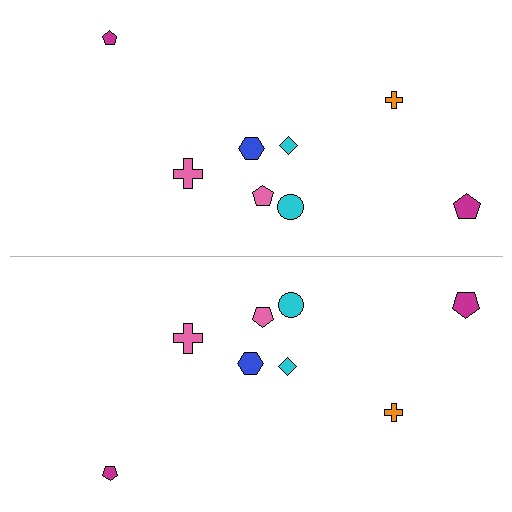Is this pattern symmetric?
Yes, this pattern has bilateral (reflection) symmetry.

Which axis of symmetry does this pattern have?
The pattern has a horizontal axis of symmetry running through the center of the image.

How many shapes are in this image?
There are 16 shapes in this image.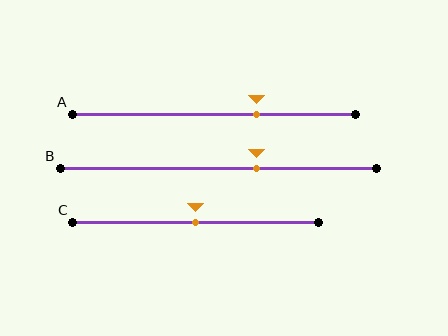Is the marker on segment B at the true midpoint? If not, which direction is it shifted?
No, the marker on segment B is shifted to the right by about 12% of the segment length.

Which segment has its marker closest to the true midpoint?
Segment C has its marker closest to the true midpoint.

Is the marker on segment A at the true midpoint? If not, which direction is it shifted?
No, the marker on segment A is shifted to the right by about 15% of the segment length.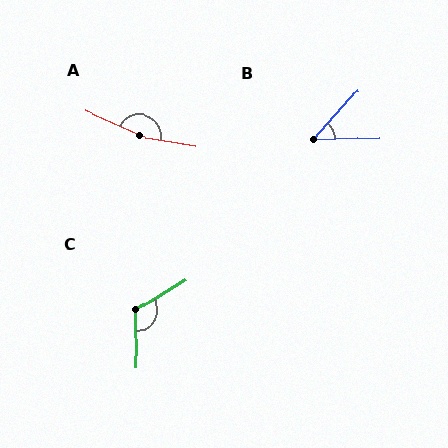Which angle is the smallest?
B, at approximately 46 degrees.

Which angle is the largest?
A, at approximately 166 degrees.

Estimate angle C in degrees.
Approximately 121 degrees.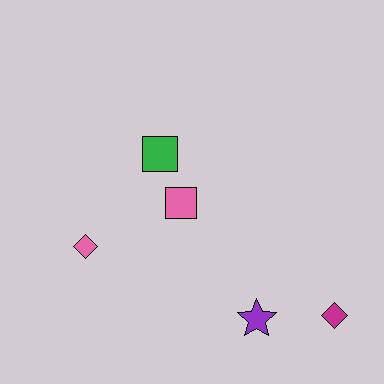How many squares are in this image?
There are 2 squares.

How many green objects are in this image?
There is 1 green object.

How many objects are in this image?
There are 5 objects.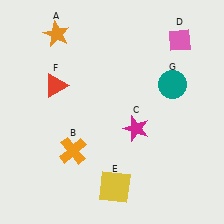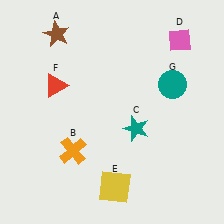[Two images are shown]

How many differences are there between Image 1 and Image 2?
There are 2 differences between the two images.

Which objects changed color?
A changed from orange to brown. C changed from magenta to teal.